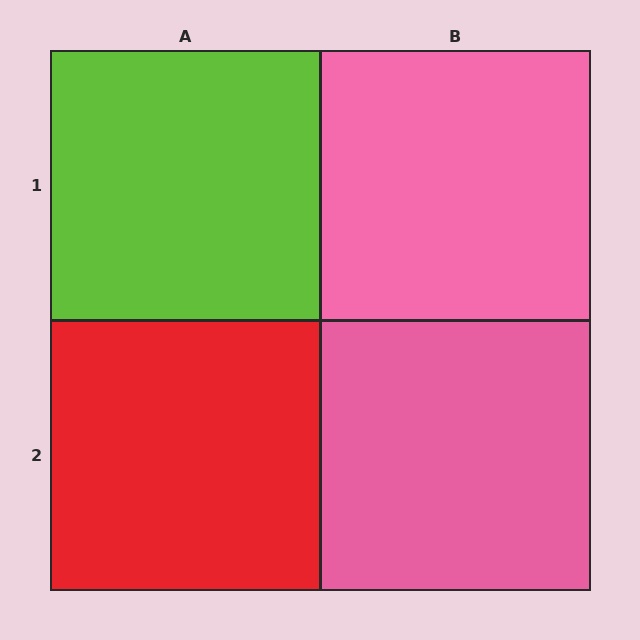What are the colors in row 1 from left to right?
Lime, pink.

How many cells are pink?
2 cells are pink.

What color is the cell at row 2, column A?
Red.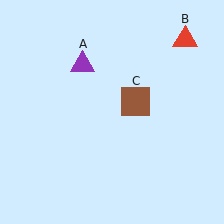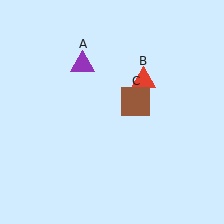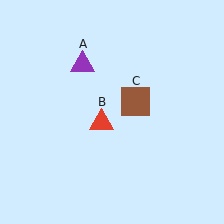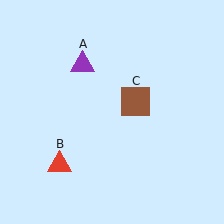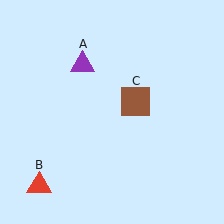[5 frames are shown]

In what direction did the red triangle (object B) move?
The red triangle (object B) moved down and to the left.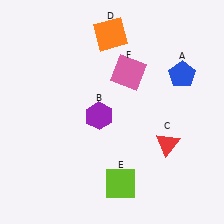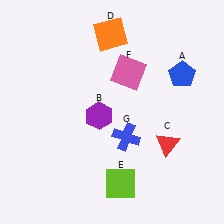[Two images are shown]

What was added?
A blue cross (G) was added in Image 2.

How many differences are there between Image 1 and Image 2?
There is 1 difference between the two images.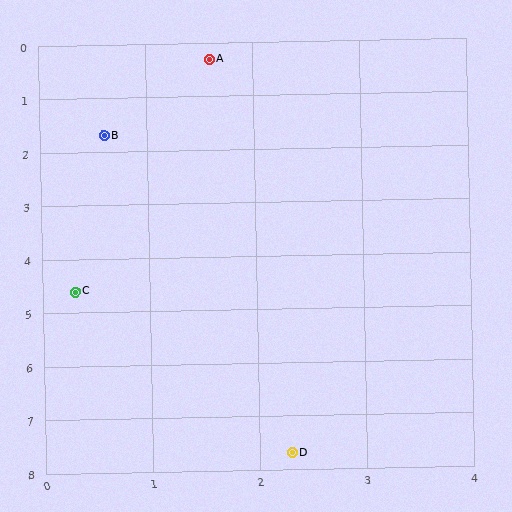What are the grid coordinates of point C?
Point C is at approximately (0.3, 4.6).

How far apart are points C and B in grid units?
Points C and B are about 2.9 grid units apart.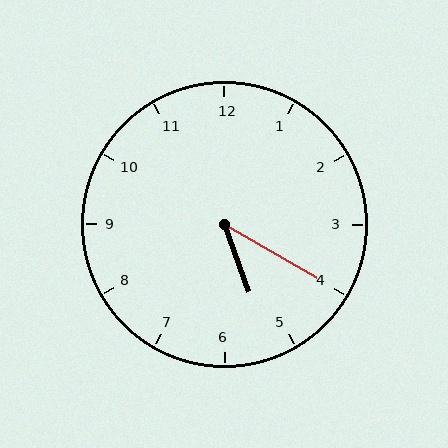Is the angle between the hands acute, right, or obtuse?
It is acute.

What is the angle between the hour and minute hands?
Approximately 40 degrees.